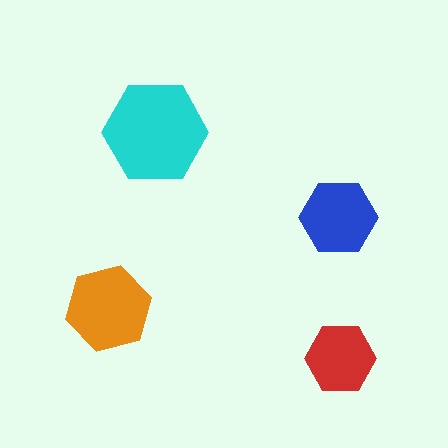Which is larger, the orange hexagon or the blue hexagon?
The orange one.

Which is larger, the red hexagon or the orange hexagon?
The orange one.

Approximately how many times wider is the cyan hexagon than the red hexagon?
About 1.5 times wider.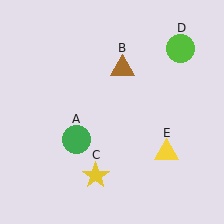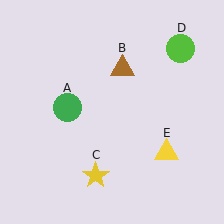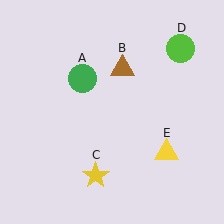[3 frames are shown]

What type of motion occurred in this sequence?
The green circle (object A) rotated clockwise around the center of the scene.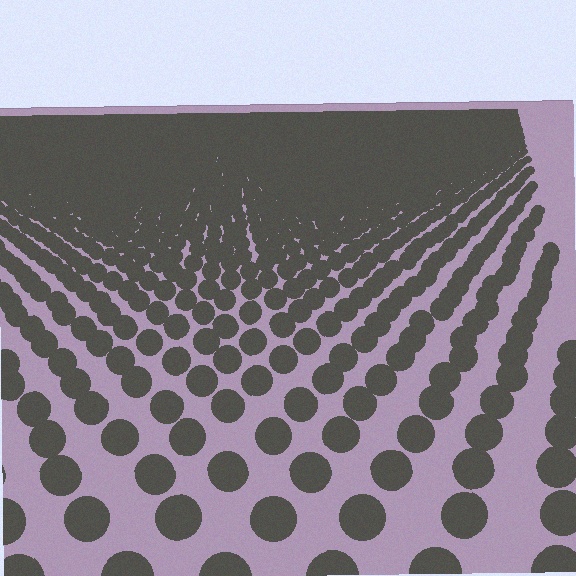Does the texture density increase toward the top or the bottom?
Density increases toward the top.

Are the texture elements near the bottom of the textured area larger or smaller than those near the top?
Larger. Near the bottom, elements are closer to the viewer and appear at a bigger on-screen size.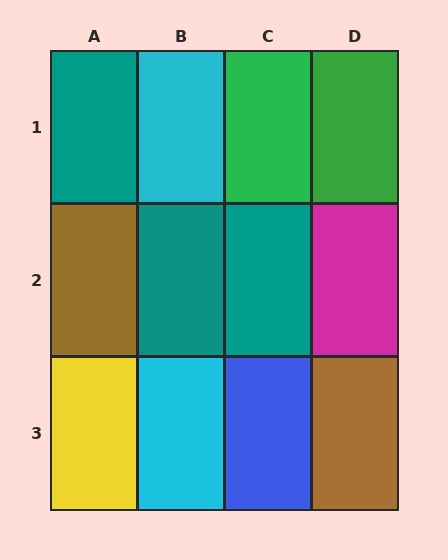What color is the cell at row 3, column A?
Yellow.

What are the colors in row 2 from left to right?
Brown, teal, teal, magenta.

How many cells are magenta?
1 cell is magenta.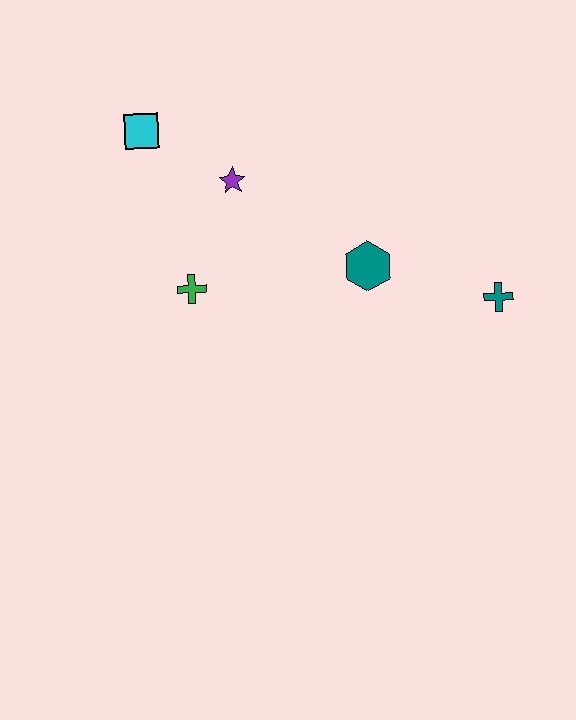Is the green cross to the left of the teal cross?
Yes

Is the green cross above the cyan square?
No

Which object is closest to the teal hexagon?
The teal cross is closest to the teal hexagon.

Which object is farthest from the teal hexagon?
The cyan square is farthest from the teal hexagon.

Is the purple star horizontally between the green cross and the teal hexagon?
Yes